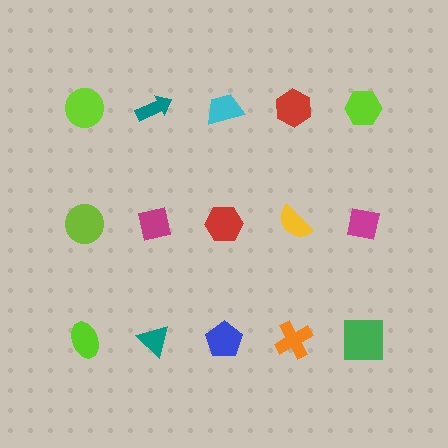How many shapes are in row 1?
5 shapes.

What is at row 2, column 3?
A red hexagon.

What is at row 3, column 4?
An orange cross.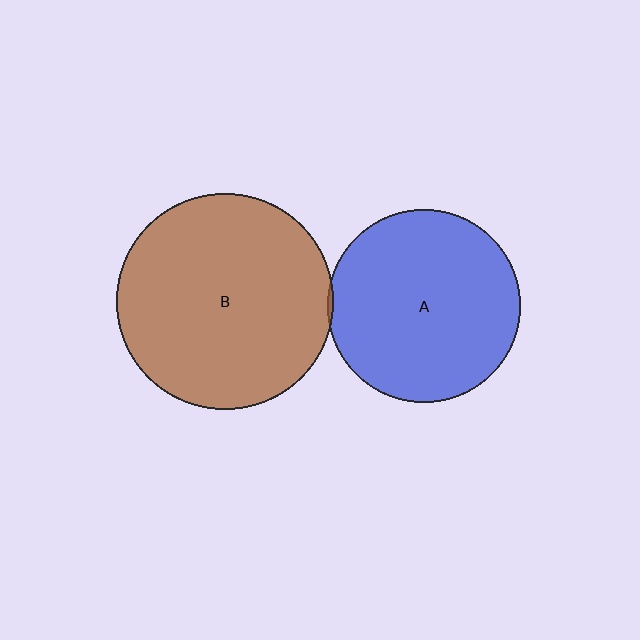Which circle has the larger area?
Circle B (brown).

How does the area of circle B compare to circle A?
Approximately 1.2 times.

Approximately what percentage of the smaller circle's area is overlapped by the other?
Approximately 5%.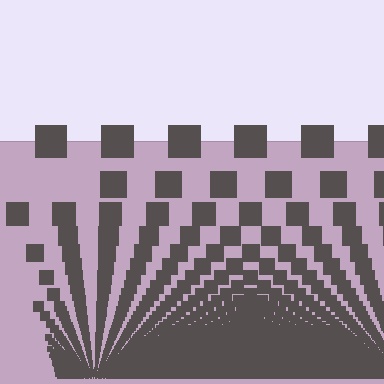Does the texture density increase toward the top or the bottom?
Density increases toward the bottom.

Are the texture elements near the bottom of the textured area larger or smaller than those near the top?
Smaller. The gradient is inverted — elements near the bottom are smaller and denser.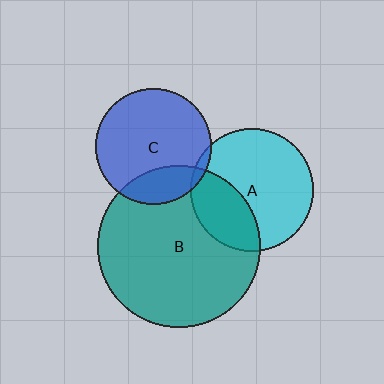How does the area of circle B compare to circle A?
Approximately 1.7 times.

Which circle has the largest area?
Circle B (teal).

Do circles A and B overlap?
Yes.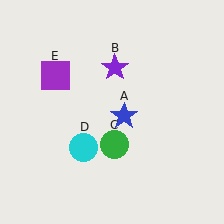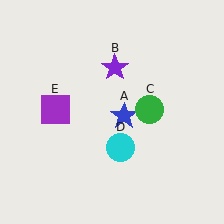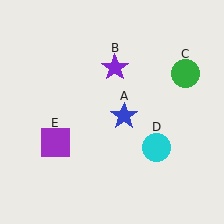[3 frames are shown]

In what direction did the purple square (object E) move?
The purple square (object E) moved down.